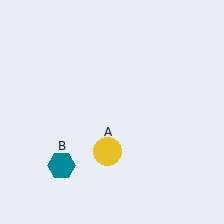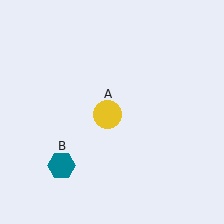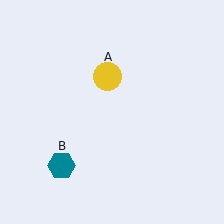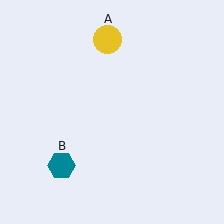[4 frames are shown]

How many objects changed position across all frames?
1 object changed position: yellow circle (object A).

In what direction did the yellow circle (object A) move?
The yellow circle (object A) moved up.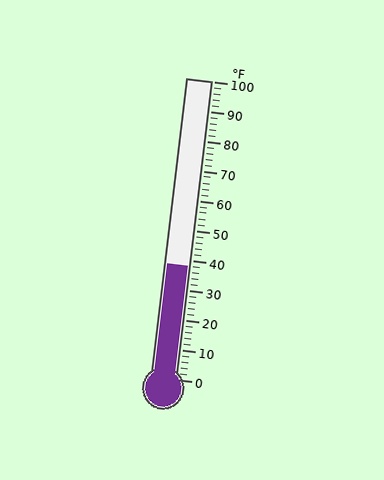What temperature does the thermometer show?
The thermometer shows approximately 38°F.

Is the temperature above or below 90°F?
The temperature is below 90°F.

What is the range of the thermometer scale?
The thermometer scale ranges from 0°F to 100°F.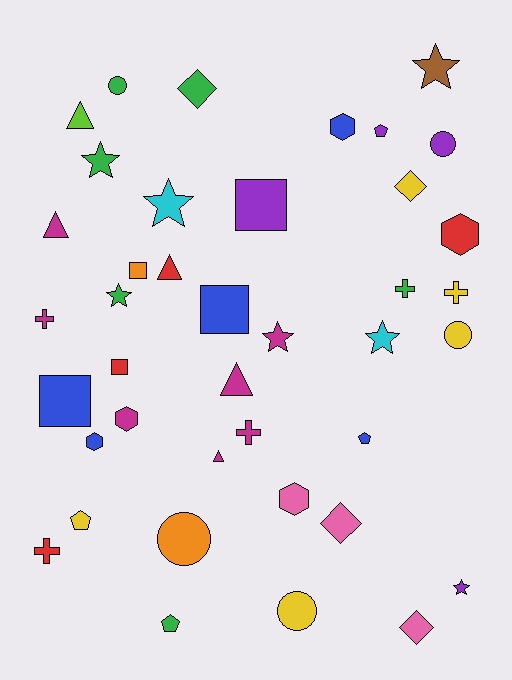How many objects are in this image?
There are 40 objects.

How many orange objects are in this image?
There are 2 orange objects.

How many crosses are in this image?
There are 5 crosses.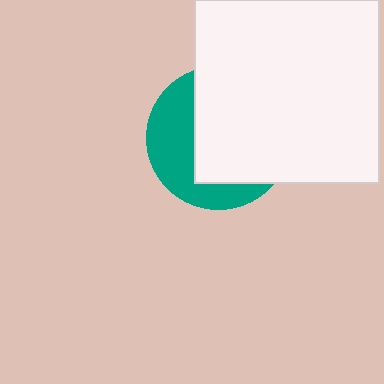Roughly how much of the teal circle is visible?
A small part of it is visible (roughly 39%).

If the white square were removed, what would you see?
You would see the complete teal circle.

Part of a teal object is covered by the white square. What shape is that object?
It is a circle.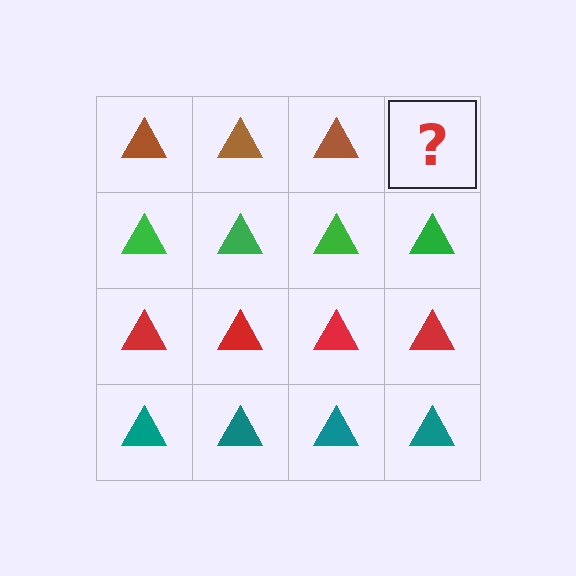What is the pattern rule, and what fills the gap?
The rule is that each row has a consistent color. The gap should be filled with a brown triangle.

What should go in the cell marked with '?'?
The missing cell should contain a brown triangle.